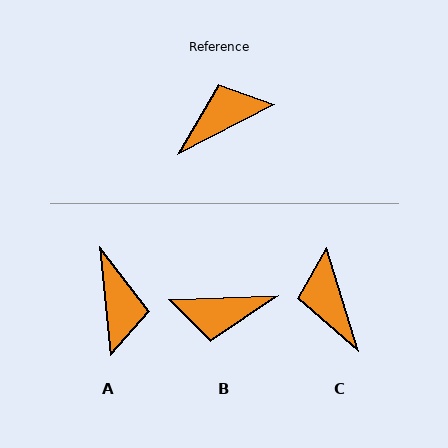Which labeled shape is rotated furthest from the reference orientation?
B, about 154 degrees away.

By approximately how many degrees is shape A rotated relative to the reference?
Approximately 112 degrees clockwise.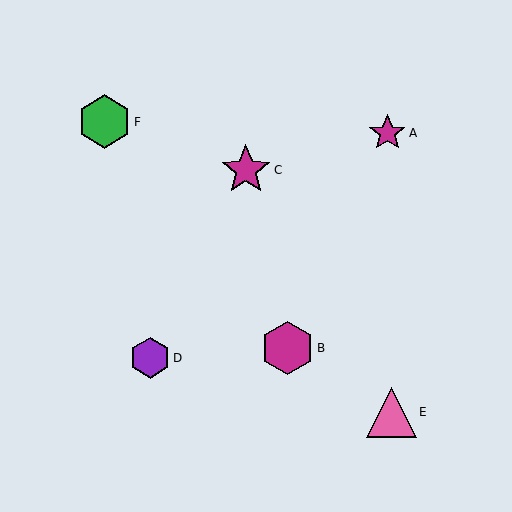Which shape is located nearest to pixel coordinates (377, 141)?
The magenta star (labeled A) at (387, 133) is nearest to that location.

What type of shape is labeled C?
Shape C is a magenta star.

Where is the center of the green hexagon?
The center of the green hexagon is at (105, 122).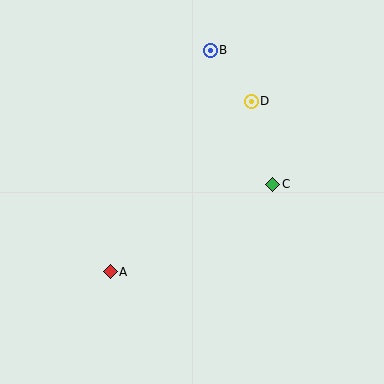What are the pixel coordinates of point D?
Point D is at (251, 101).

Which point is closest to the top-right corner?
Point D is closest to the top-right corner.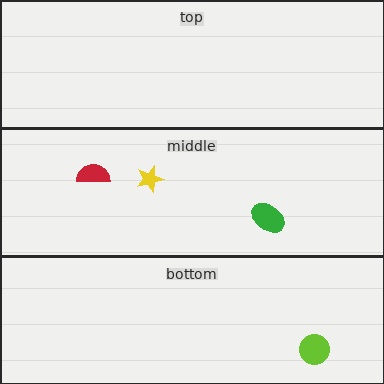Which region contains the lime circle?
The bottom region.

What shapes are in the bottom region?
The lime circle.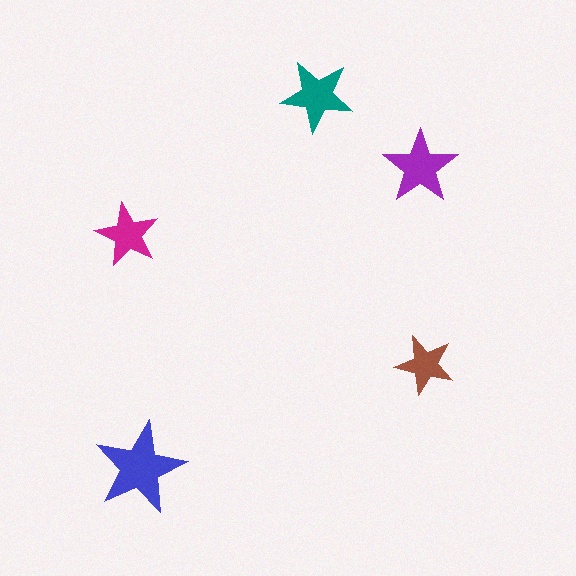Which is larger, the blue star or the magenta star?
The blue one.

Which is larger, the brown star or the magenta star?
The magenta one.